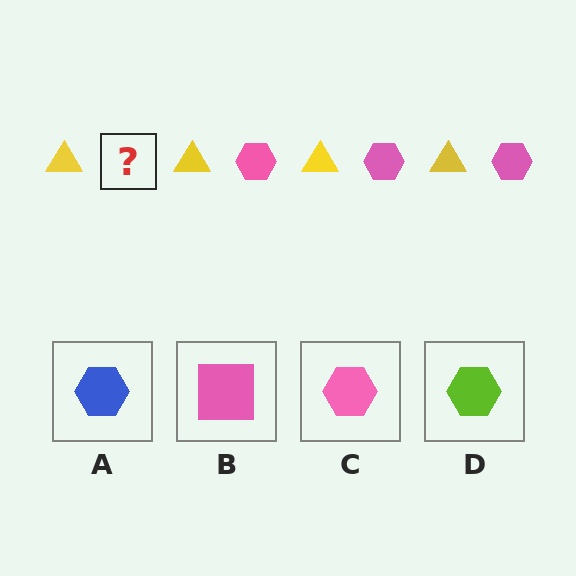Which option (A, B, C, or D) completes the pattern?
C.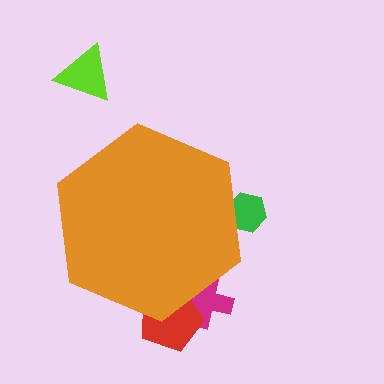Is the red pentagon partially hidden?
Yes, the red pentagon is partially hidden behind the orange hexagon.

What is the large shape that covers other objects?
An orange hexagon.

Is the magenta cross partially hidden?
Yes, the magenta cross is partially hidden behind the orange hexagon.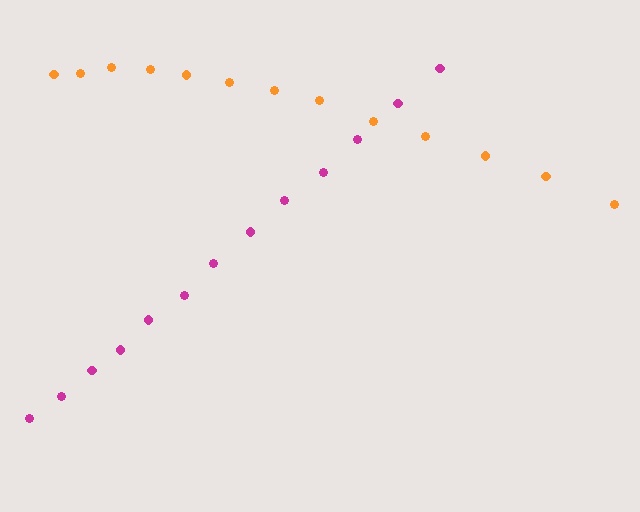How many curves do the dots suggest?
There are 2 distinct paths.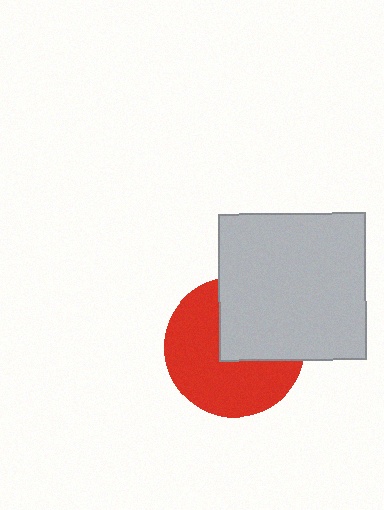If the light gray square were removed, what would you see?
You would see the complete red circle.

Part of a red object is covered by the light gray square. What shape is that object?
It is a circle.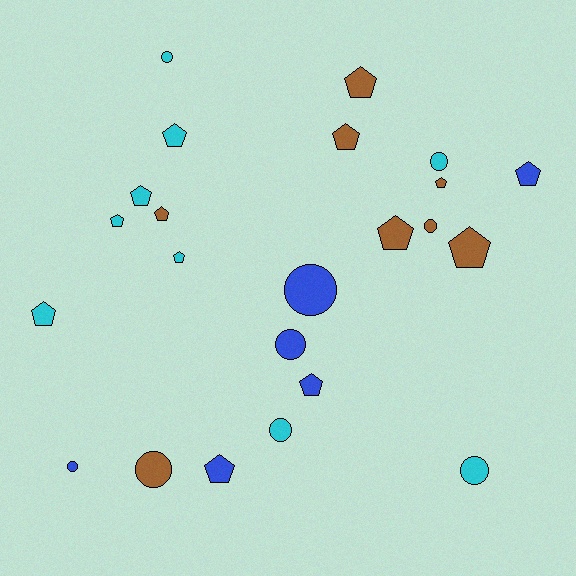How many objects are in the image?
There are 23 objects.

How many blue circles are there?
There are 3 blue circles.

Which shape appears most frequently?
Pentagon, with 14 objects.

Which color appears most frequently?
Cyan, with 9 objects.